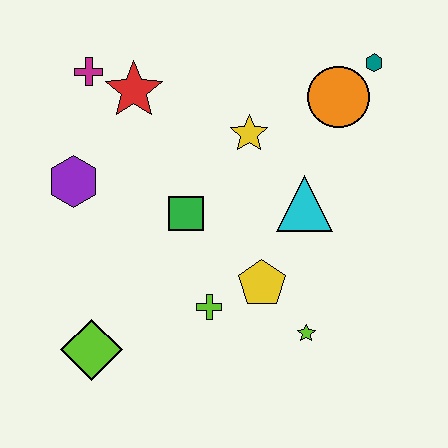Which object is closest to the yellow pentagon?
The lime cross is closest to the yellow pentagon.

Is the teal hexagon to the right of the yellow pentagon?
Yes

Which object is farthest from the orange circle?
The lime diamond is farthest from the orange circle.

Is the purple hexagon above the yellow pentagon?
Yes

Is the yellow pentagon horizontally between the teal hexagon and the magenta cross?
Yes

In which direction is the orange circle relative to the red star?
The orange circle is to the right of the red star.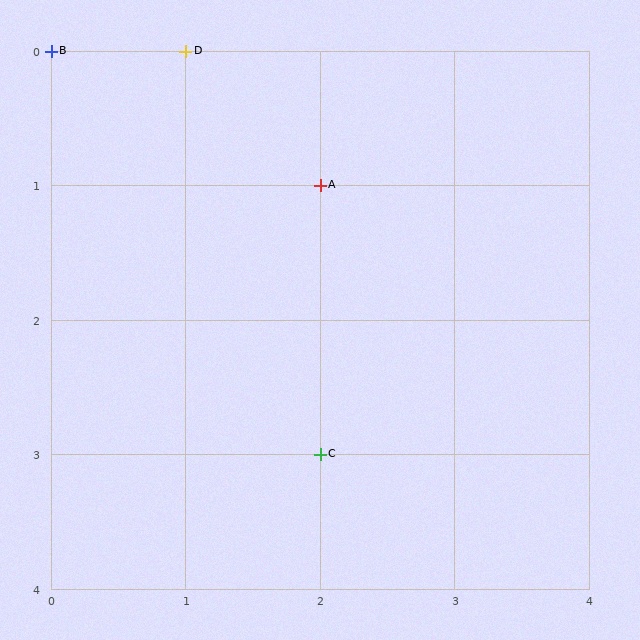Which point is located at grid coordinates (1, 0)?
Point D is at (1, 0).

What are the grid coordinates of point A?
Point A is at grid coordinates (2, 1).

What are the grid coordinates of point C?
Point C is at grid coordinates (2, 3).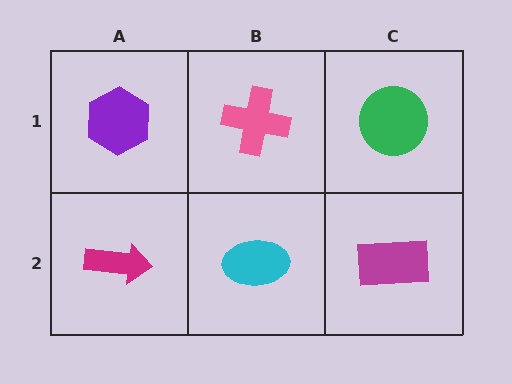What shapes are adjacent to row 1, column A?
A magenta arrow (row 2, column A), a pink cross (row 1, column B).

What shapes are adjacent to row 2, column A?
A purple hexagon (row 1, column A), a cyan ellipse (row 2, column B).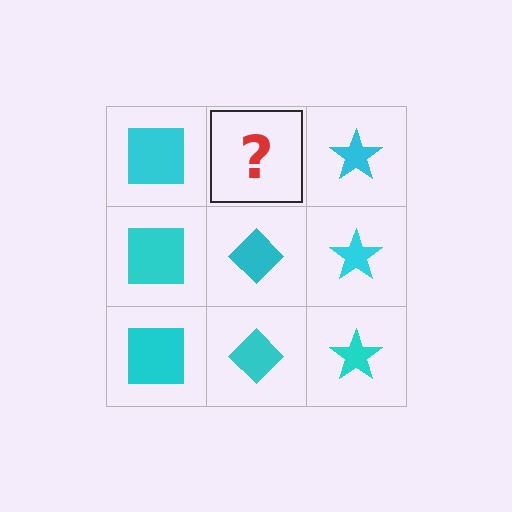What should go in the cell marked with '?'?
The missing cell should contain a cyan diamond.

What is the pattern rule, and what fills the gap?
The rule is that each column has a consistent shape. The gap should be filled with a cyan diamond.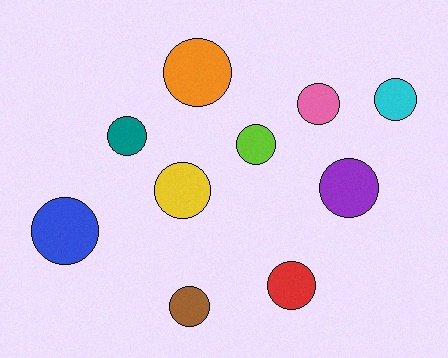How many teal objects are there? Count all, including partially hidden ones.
There is 1 teal object.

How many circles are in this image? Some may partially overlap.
There are 10 circles.